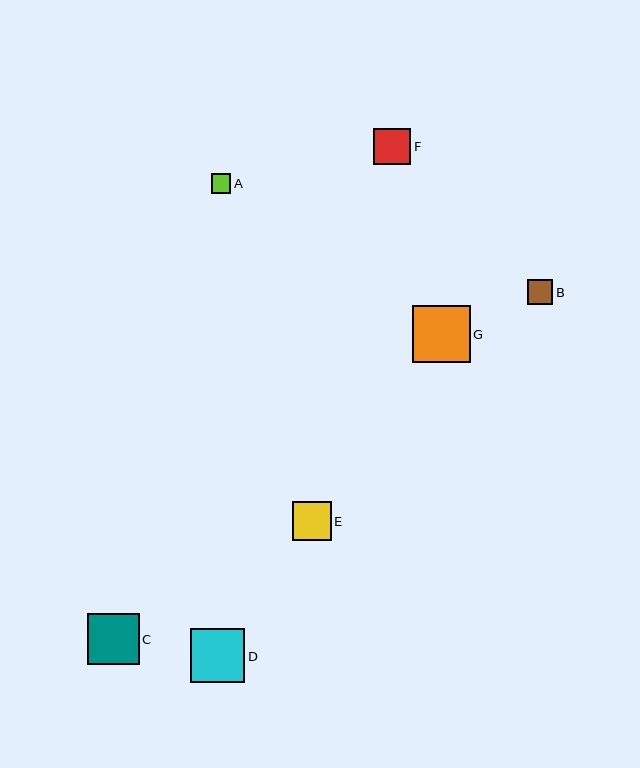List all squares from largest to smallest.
From largest to smallest: G, D, C, E, F, B, A.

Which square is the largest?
Square G is the largest with a size of approximately 57 pixels.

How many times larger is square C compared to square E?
Square C is approximately 1.3 times the size of square E.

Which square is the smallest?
Square A is the smallest with a size of approximately 20 pixels.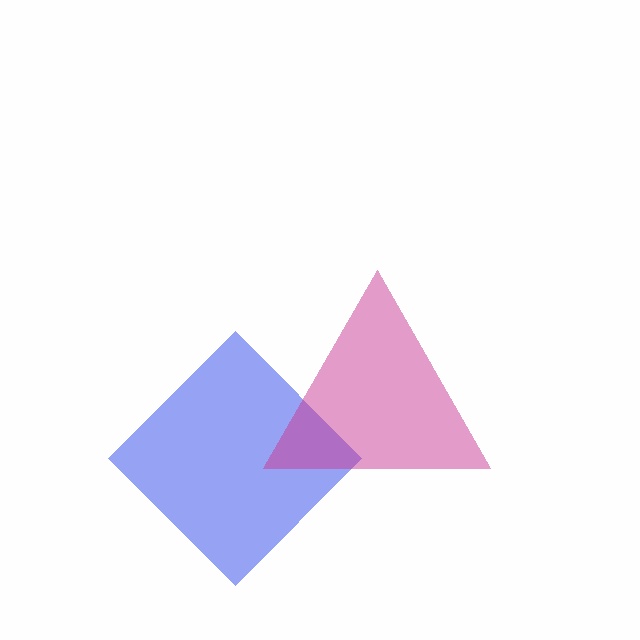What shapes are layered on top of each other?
The layered shapes are: a blue diamond, a magenta triangle.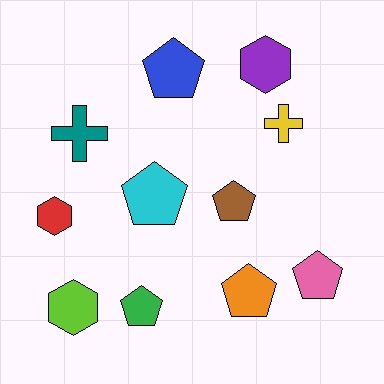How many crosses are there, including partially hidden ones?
There are 2 crosses.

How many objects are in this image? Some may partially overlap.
There are 11 objects.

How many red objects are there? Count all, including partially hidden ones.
There is 1 red object.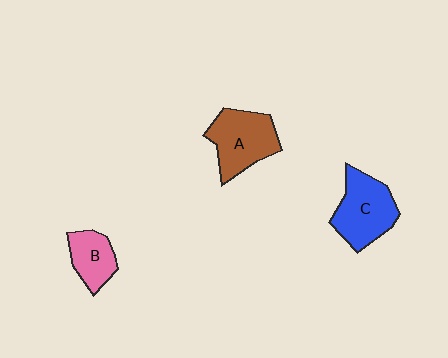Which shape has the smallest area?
Shape B (pink).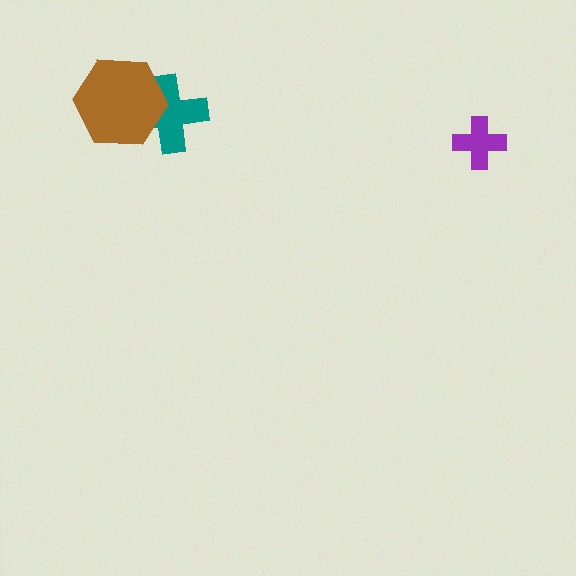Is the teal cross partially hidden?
Yes, it is partially covered by another shape.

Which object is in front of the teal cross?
The brown hexagon is in front of the teal cross.